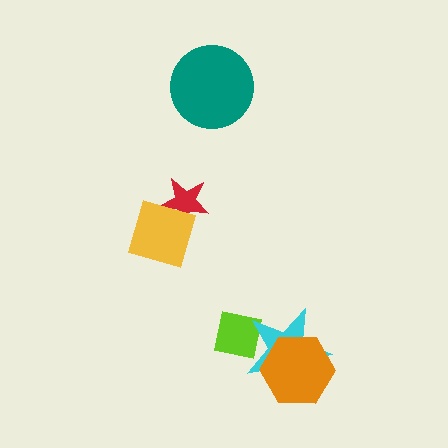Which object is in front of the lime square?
The cyan star is in front of the lime square.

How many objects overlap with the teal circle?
0 objects overlap with the teal circle.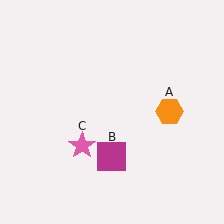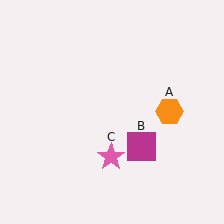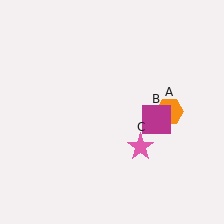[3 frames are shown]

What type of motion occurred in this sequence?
The magenta square (object B), pink star (object C) rotated counterclockwise around the center of the scene.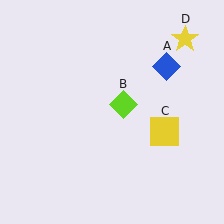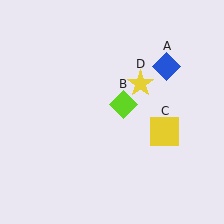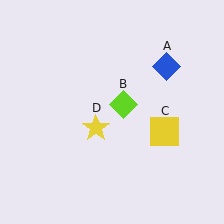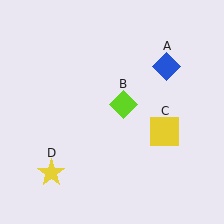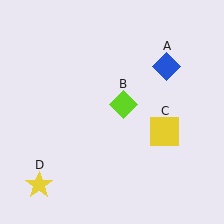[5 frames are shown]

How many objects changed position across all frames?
1 object changed position: yellow star (object D).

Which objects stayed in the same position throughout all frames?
Blue diamond (object A) and lime diamond (object B) and yellow square (object C) remained stationary.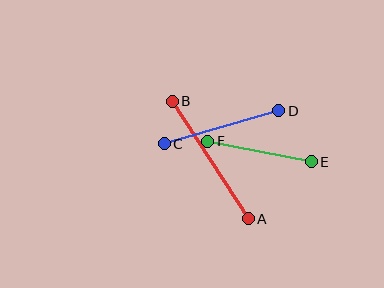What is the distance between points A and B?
The distance is approximately 140 pixels.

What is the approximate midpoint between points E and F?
The midpoint is at approximately (259, 151) pixels.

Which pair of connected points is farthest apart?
Points A and B are farthest apart.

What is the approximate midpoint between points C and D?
The midpoint is at approximately (222, 127) pixels.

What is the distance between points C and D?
The distance is approximately 119 pixels.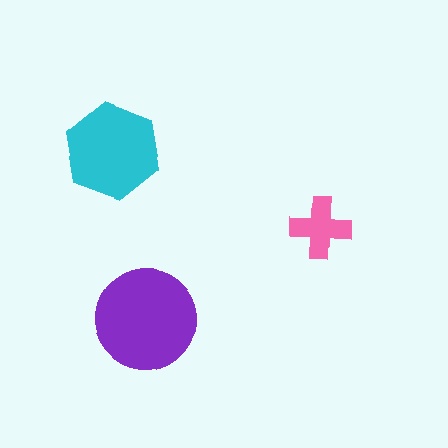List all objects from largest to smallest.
The purple circle, the cyan hexagon, the pink cross.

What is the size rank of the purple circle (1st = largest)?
1st.